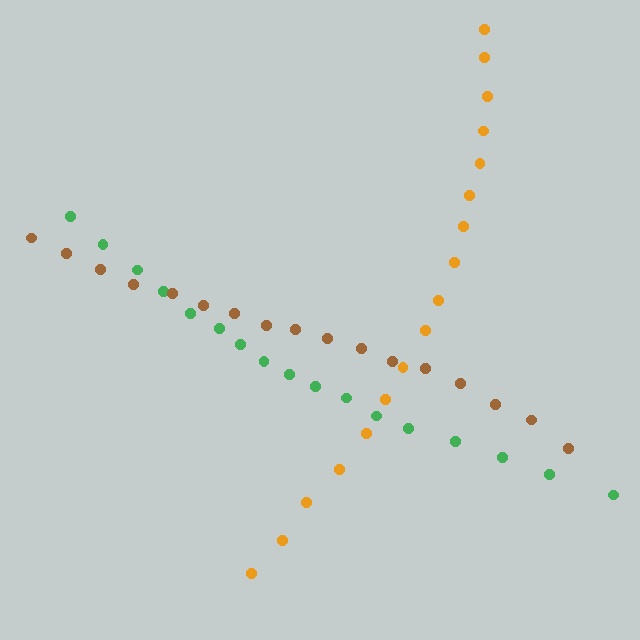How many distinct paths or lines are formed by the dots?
There are 3 distinct paths.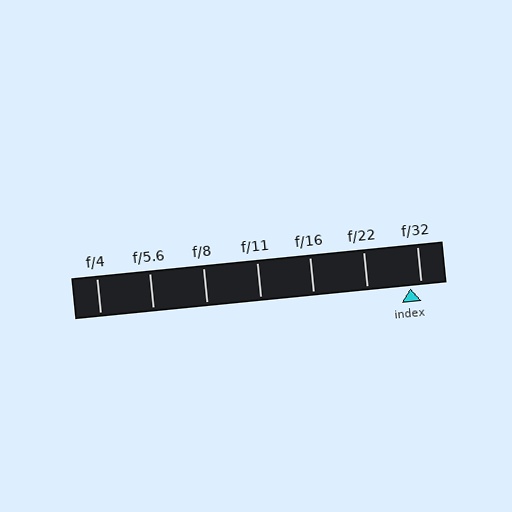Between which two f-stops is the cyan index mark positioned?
The index mark is between f/22 and f/32.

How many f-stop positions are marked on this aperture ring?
There are 7 f-stop positions marked.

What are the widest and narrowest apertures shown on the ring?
The widest aperture shown is f/4 and the narrowest is f/32.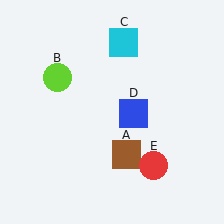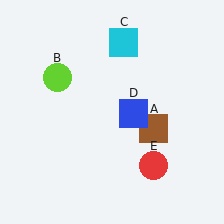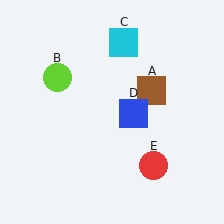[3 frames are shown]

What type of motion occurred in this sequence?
The brown square (object A) rotated counterclockwise around the center of the scene.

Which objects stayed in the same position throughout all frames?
Lime circle (object B) and cyan square (object C) and blue square (object D) and red circle (object E) remained stationary.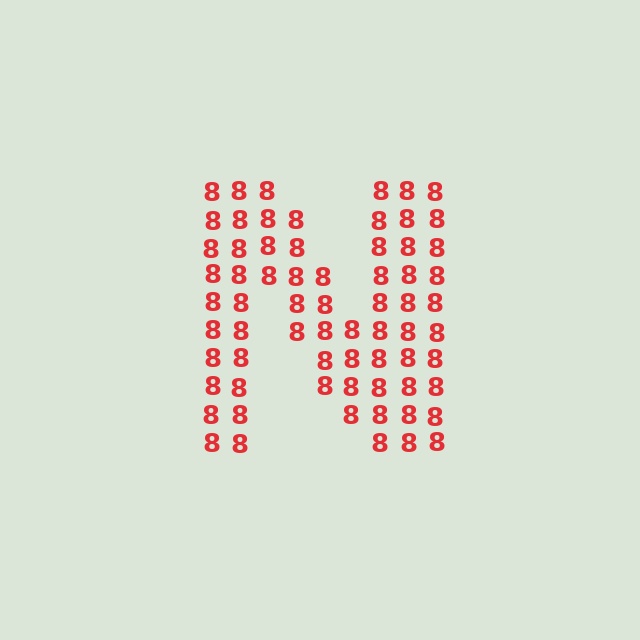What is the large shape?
The large shape is the letter N.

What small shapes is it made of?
It is made of small digit 8's.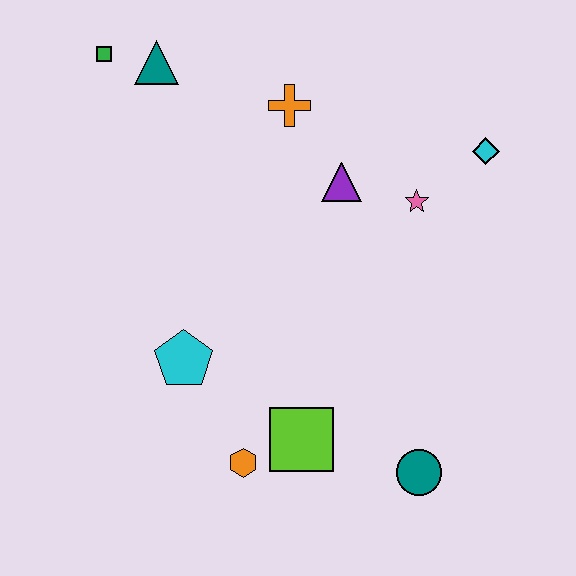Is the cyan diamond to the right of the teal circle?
Yes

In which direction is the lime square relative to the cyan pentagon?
The lime square is to the right of the cyan pentagon.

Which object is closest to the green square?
The teal triangle is closest to the green square.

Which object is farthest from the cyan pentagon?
The cyan diamond is farthest from the cyan pentagon.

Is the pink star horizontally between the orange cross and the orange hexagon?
No